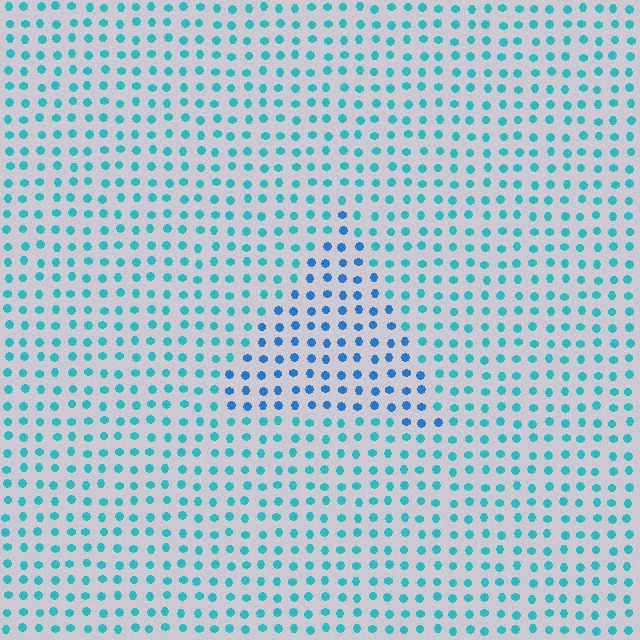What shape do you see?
I see a triangle.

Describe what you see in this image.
The image is filled with small cyan elements in a uniform arrangement. A triangle-shaped region is visible where the elements are tinted to a slightly different hue, forming a subtle color boundary.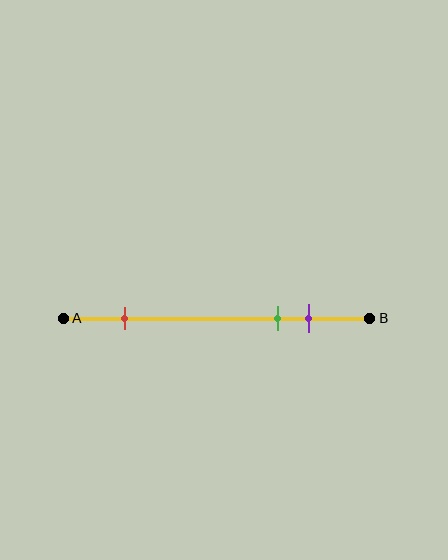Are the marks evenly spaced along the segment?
No, the marks are not evenly spaced.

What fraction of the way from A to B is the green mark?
The green mark is approximately 70% (0.7) of the way from A to B.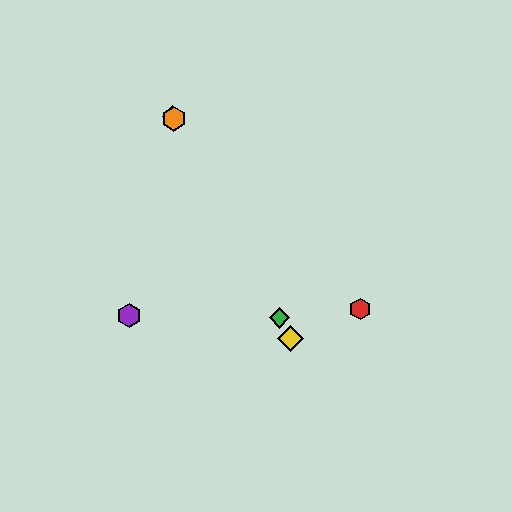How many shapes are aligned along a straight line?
4 shapes (the blue diamond, the green diamond, the yellow diamond, the orange hexagon) are aligned along a straight line.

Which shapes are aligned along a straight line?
The blue diamond, the green diamond, the yellow diamond, the orange hexagon are aligned along a straight line.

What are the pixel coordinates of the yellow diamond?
The yellow diamond is at (291, 338).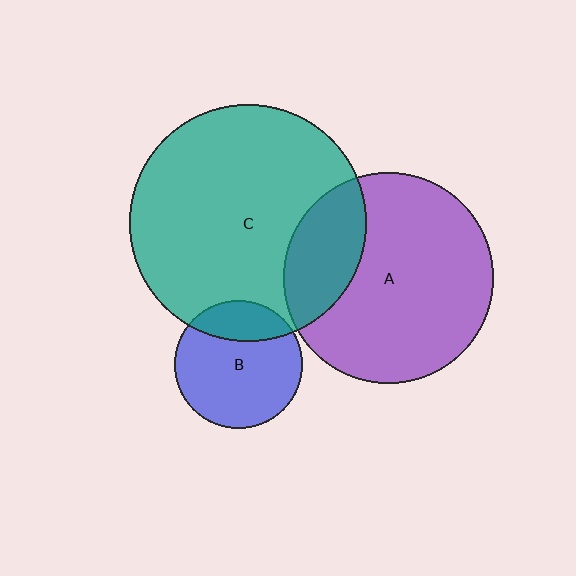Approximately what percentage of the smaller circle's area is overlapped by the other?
Approximately 25%.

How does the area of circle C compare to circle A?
Approximately 1.3 times.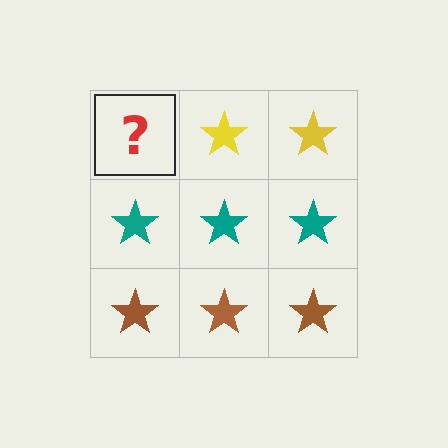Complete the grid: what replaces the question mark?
The question mark should be replaced with a yellow star.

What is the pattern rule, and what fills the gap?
The rule is that each row has a consistent color. The gap should be filled with a yellow star.